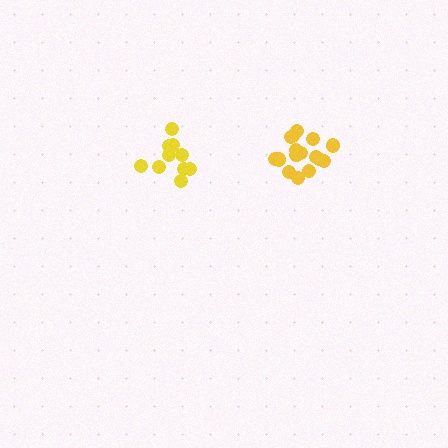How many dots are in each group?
Group 1: 16 dots, Group 2: 11 dots (27 total).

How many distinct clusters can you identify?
There are 2 distinct clusters.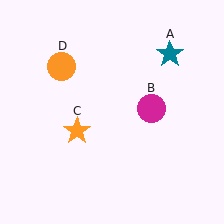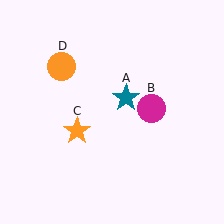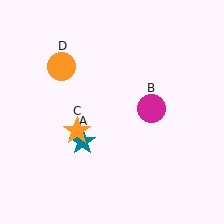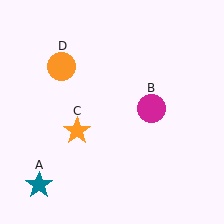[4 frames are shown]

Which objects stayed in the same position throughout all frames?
Magenta circle (object B) and orange star (object C) and orange circle (object D) remained stationary.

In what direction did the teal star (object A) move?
The teal star (object A) moved down and to the left.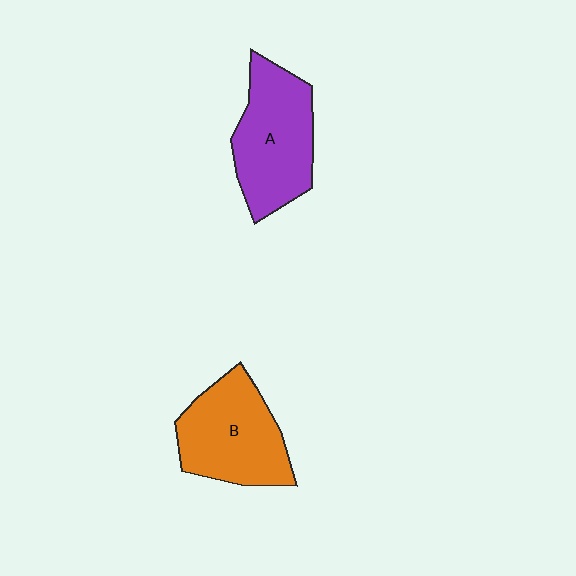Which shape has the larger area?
Shape A (purple).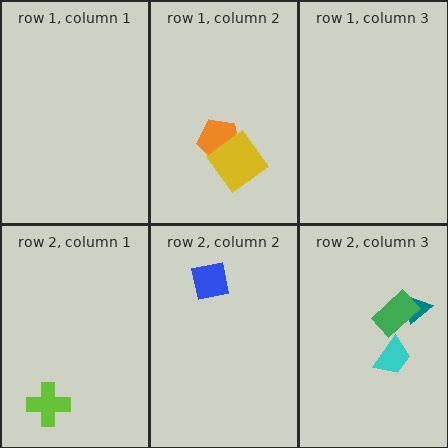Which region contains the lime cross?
The row 2, column 1 region.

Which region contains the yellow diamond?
The row 1, column 2 region.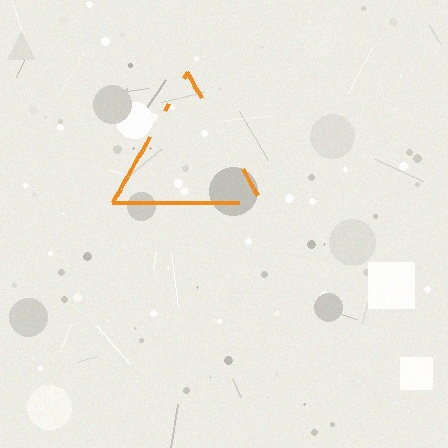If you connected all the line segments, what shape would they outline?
They would outline a triangle.